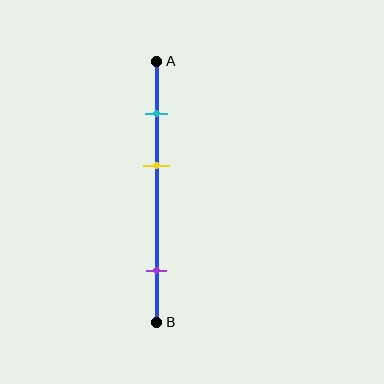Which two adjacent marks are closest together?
The cyan and yellow marks are the closest adjacent pair.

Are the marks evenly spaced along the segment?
No, the marks are not evenly spaced.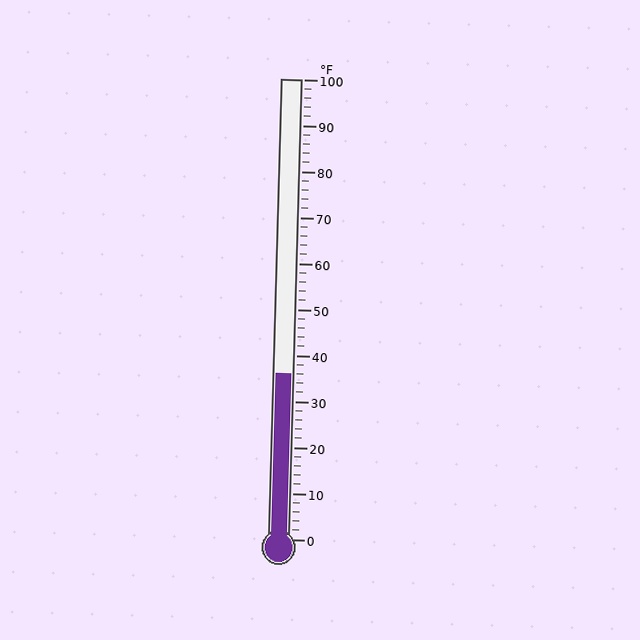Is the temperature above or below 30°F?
The temperature is above 30°F.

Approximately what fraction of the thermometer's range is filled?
The thermometer is filled to approximately 35% of its range.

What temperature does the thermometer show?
The thermometer shows approximately 36°F.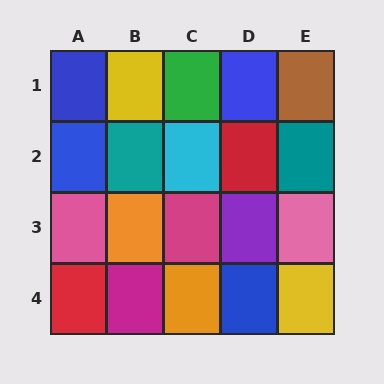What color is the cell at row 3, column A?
Pink.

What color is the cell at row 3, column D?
Purple.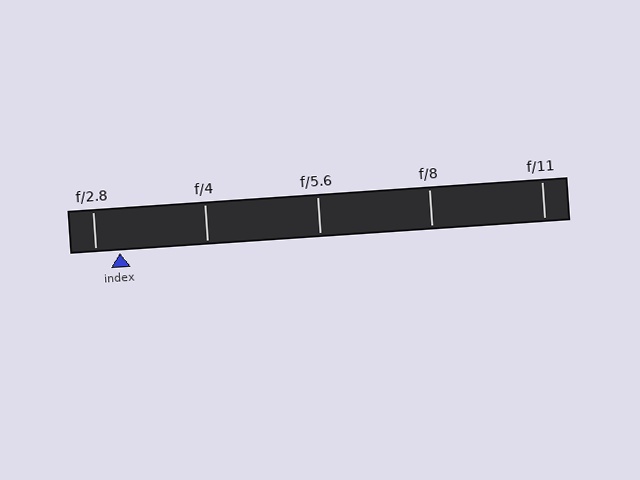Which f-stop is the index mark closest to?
The index mark is closest to f/2.8.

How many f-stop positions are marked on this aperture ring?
There are 5 f-stop positions marked.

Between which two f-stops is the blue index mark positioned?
The index mark is between f/2.8 and f/4.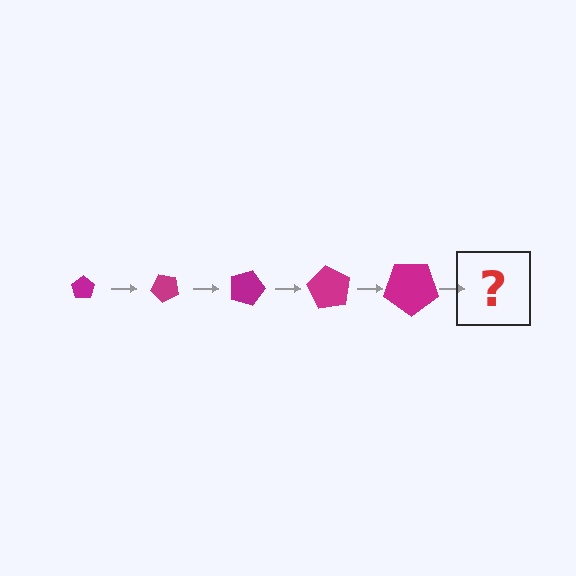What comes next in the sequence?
The next element should be a pentagon, larger than the previous one and rotated 225 degrees from the start.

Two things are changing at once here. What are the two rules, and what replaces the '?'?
The two rules are that the pentagon grows larger each step and it rotates 45 degrees each step. The '?' should be a pentagon, larger than the previous one and rotated 225 degrees from the start.